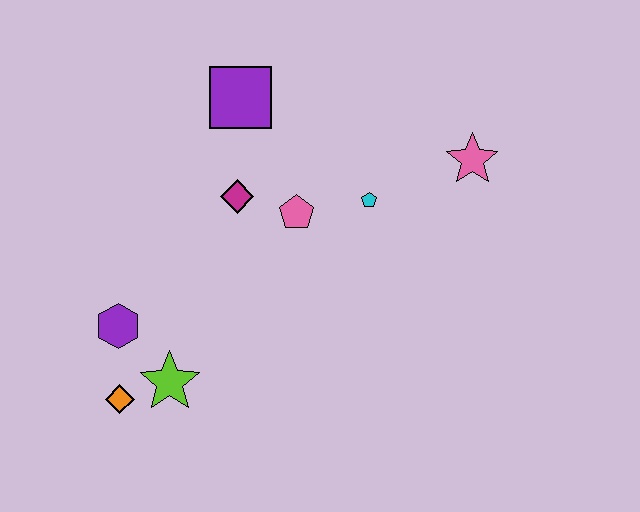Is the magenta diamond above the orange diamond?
Yes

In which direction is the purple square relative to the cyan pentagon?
The purple square is to the left of the cyan pentagon.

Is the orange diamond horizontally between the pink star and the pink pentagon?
No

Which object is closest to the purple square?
The magenta diamond is closest to the purple square.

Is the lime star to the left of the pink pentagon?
Yes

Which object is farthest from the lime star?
The pink star is farthest from the lime star.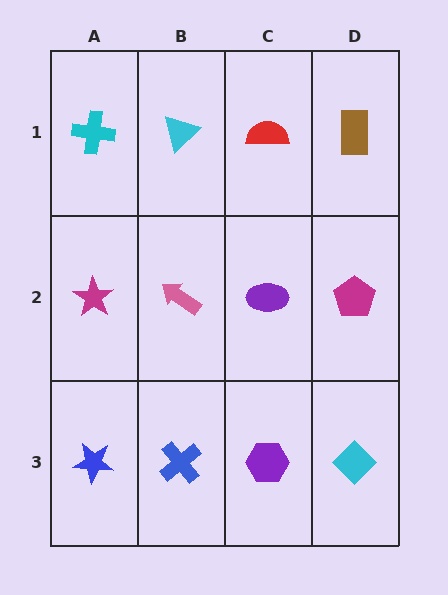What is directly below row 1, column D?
A magenta pentagon.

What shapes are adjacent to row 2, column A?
A cyan cross (row 1, column A), a blue star (row 3, column A), a pink arrow (row 2, column B).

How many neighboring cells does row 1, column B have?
3.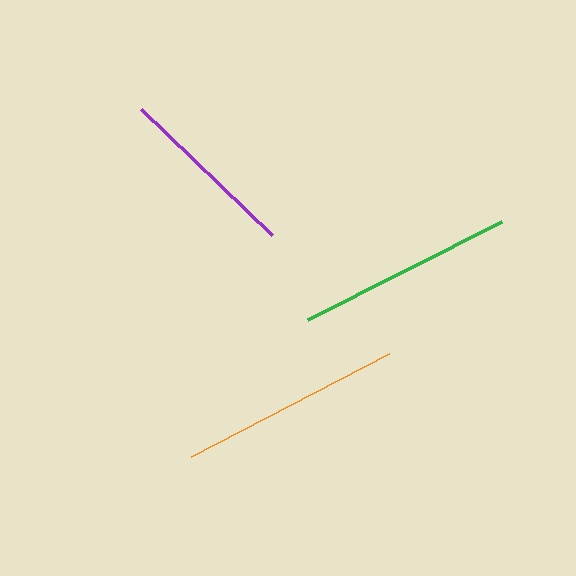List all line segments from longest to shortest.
From longest to shortest: orange, green, purple.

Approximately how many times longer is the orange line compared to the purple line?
The orange line is approximately 1.2 times the length of the purple line.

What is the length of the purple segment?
The purple segment is approximately 181 pixels long.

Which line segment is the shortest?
The purple line is the shortest at approximately 181 pixels.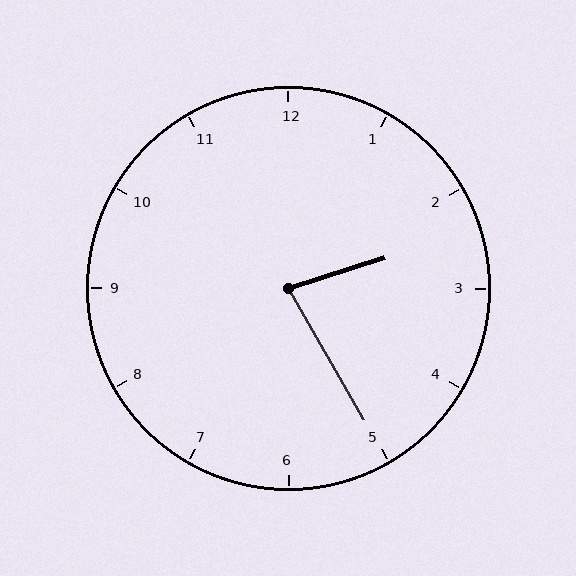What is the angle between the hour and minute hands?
Approximately 78 degrees.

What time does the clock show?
2:25.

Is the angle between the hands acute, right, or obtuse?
It is acute.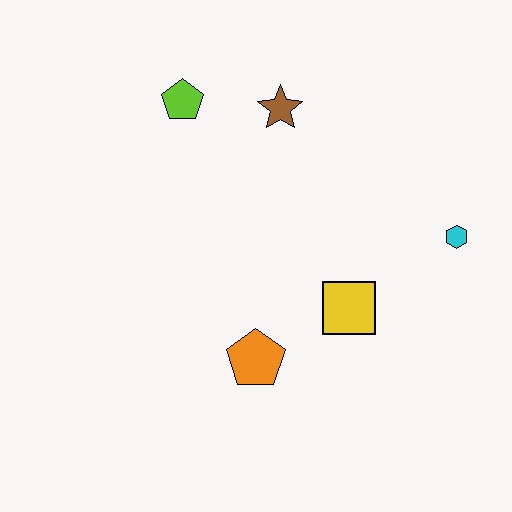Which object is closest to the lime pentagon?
The brown star is closest to the lime pentagon.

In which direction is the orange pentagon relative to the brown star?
The orange pentagon is below the brown star.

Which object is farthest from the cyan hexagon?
The lime pentagon is farthest from the cyan hexagon.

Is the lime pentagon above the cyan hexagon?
Yes